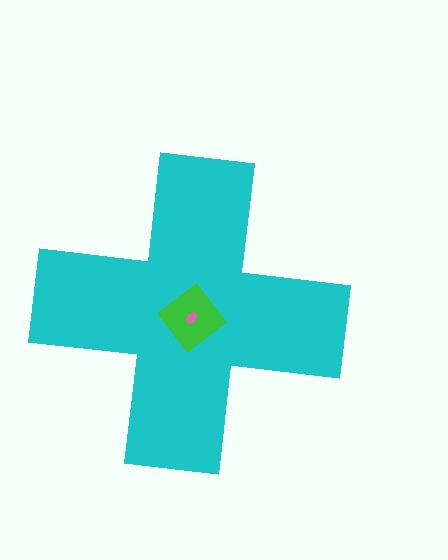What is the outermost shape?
The cyan cross.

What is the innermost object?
The pink ellipse.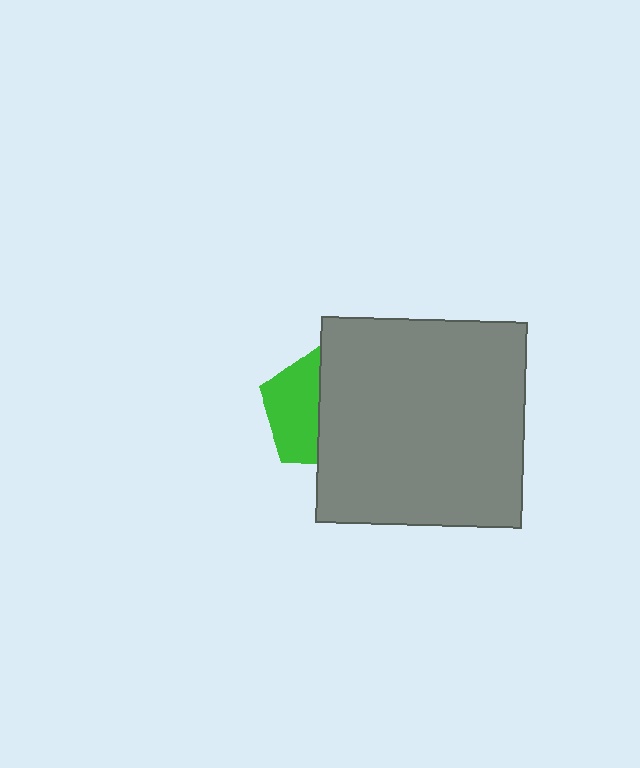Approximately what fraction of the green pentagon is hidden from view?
Roughly 54% of the green pentagon is hidden behind the gray square.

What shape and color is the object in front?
The object in front is a gray square.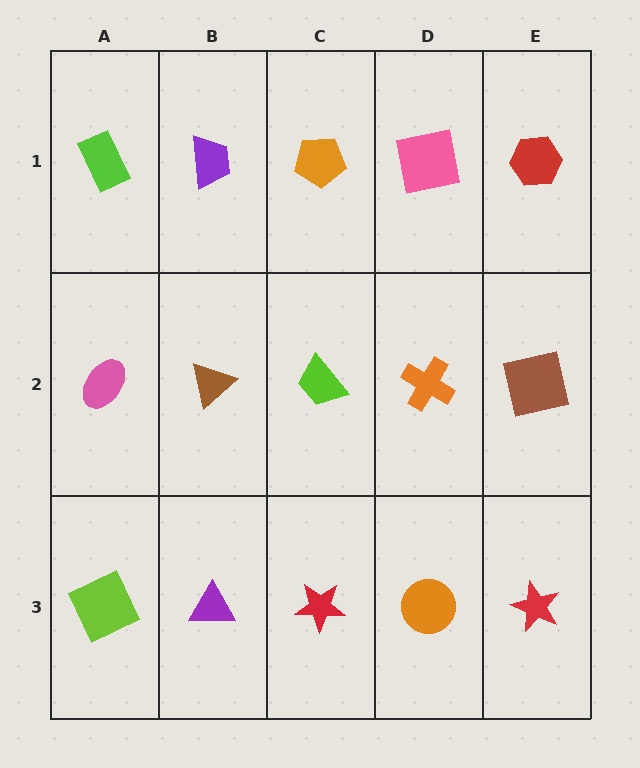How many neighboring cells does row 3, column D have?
3.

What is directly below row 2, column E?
A red star.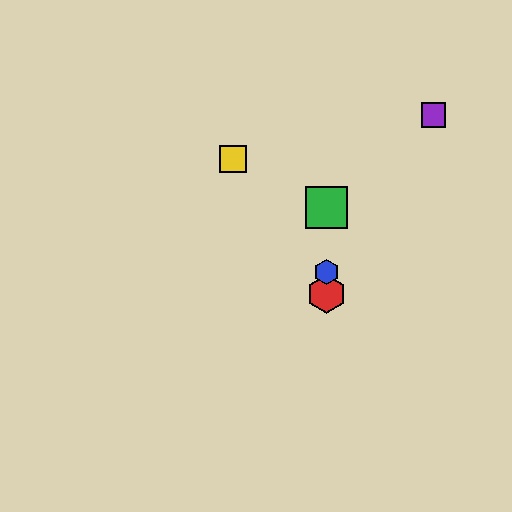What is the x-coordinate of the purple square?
The purple square is at x≈433.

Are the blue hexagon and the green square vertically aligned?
Yes, both are at x≈326.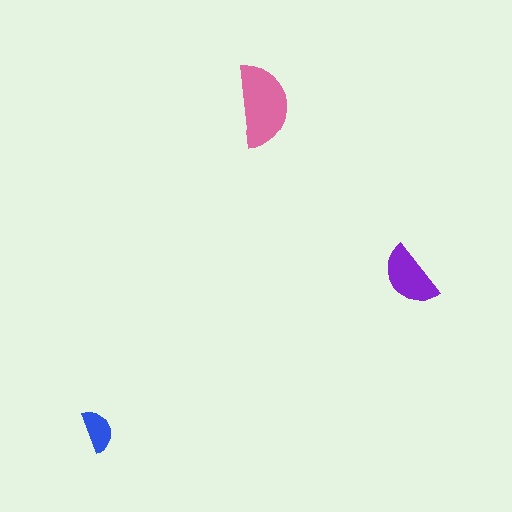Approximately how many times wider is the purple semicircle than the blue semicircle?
About 1.5 times wider.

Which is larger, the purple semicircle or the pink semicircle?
The pink one.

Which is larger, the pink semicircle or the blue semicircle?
The pink one.